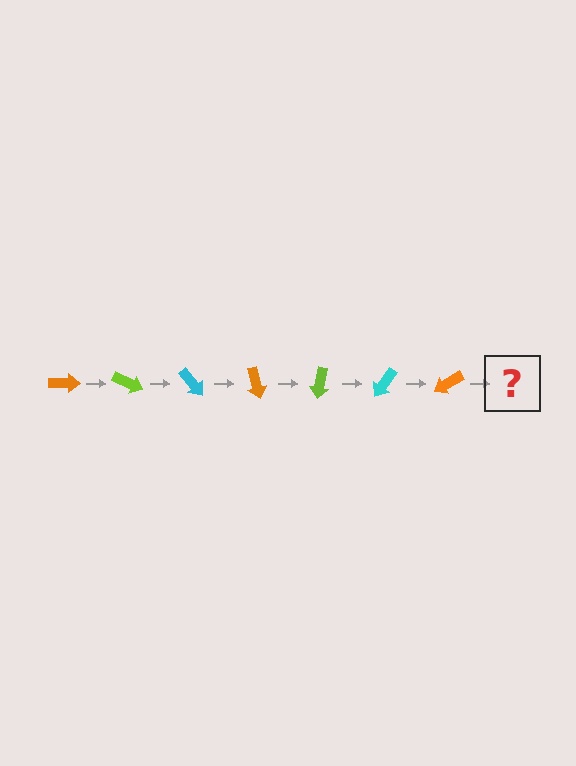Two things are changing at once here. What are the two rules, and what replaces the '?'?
The two rules are that it rotates 25 degrees each step and the color cycles through orange, lime, and cyan. The '?' should be a lime arrow, rotated 175 degrees from the start.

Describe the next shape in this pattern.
It should be a lime arrow, rotated 175 degrees from the start.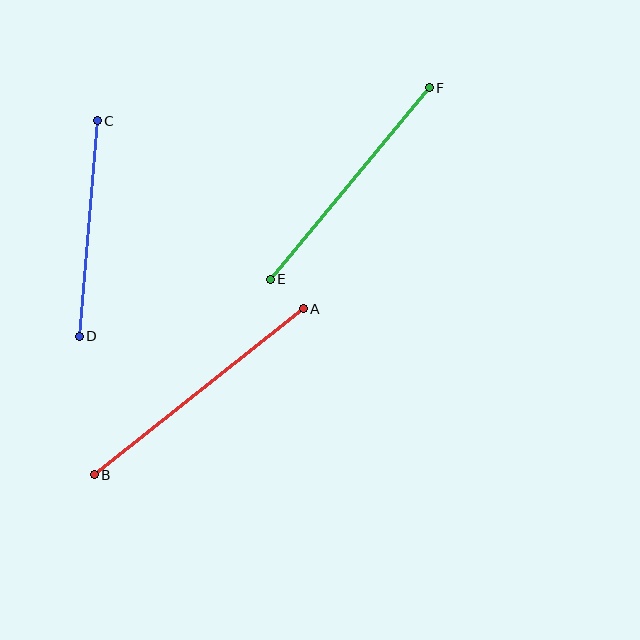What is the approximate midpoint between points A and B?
The midpoint is at approximately (199, 392) pixels.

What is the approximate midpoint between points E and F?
The midpoint is at approximately (350, 184) pixels.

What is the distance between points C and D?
The distance is approximately 217 pixels.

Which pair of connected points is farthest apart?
Points A and B are farthest apart.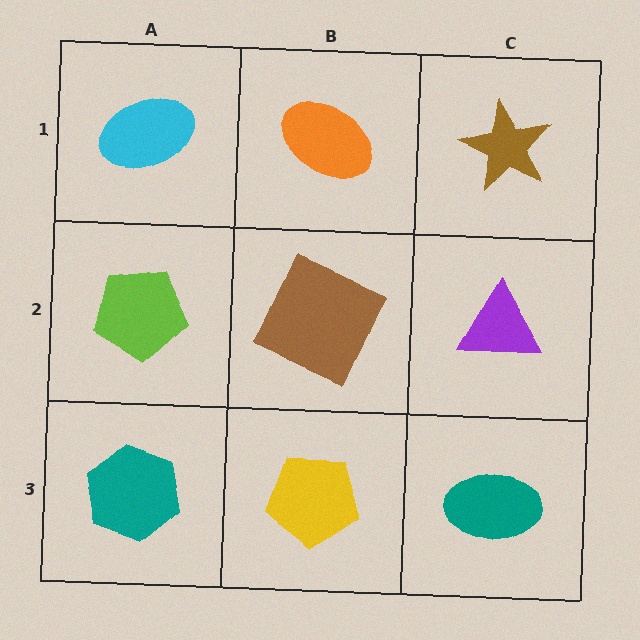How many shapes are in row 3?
3 shapes.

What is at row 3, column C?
A teal ellipse.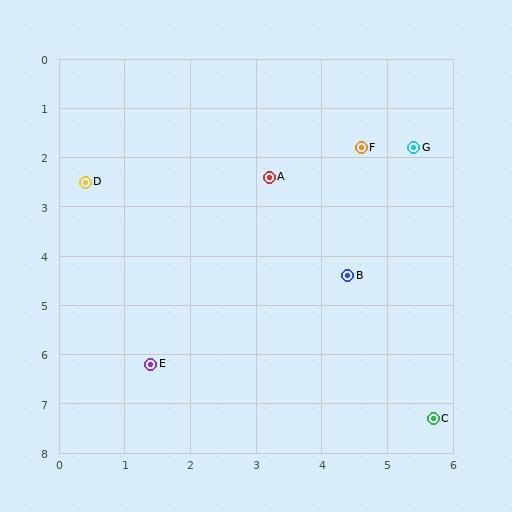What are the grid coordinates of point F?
Point F is at approximately (4.6, 1.8).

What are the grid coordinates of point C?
Point C is at approximately (5.7, 7.3).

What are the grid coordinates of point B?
Point B is at approximately (4.4, 4.4).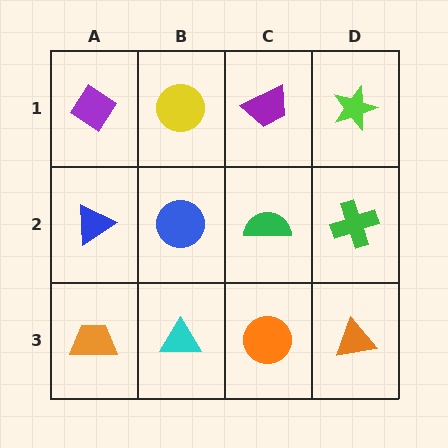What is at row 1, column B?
A yellow circle.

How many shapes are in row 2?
4 shapes.